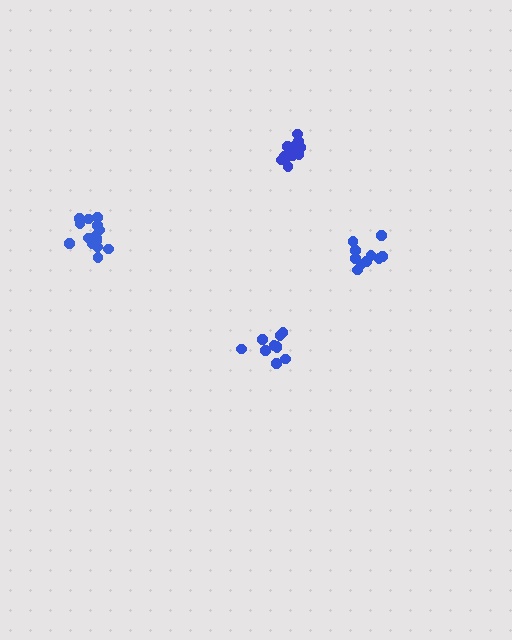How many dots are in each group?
Group 1: 14 dots, Group 2: 16 dots, Group 3: 10 dots, Group 4: 10 dots (50 total).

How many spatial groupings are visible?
There are 4 spatial groupings.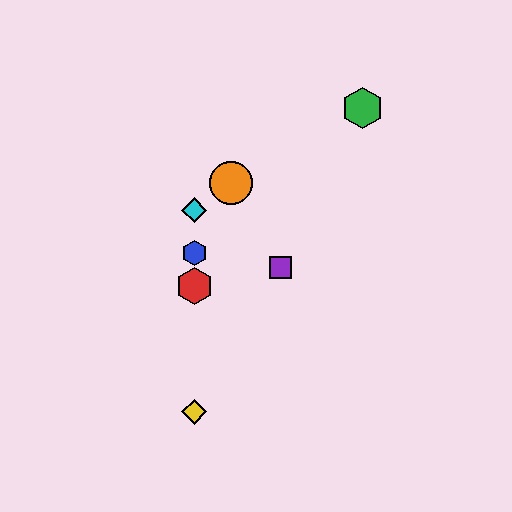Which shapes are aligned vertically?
The red hexagon, the blue hexagon, the yellow diamond, the cyan diamond are aligned vertically.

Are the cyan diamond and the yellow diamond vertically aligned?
Yes, both are at x≈194.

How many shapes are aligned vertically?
4 shapes (the red hexagon, the blue hexagon, the yellow diamond, the cyan diamond) are aligned vertically.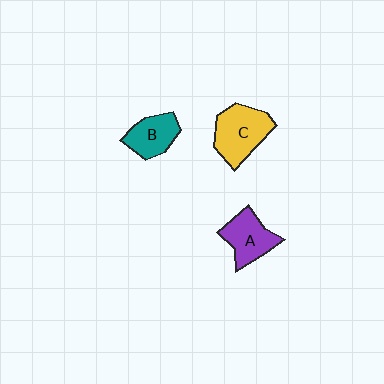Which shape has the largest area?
Shape C (yellow).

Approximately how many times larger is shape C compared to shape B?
Approximately 1.4 times.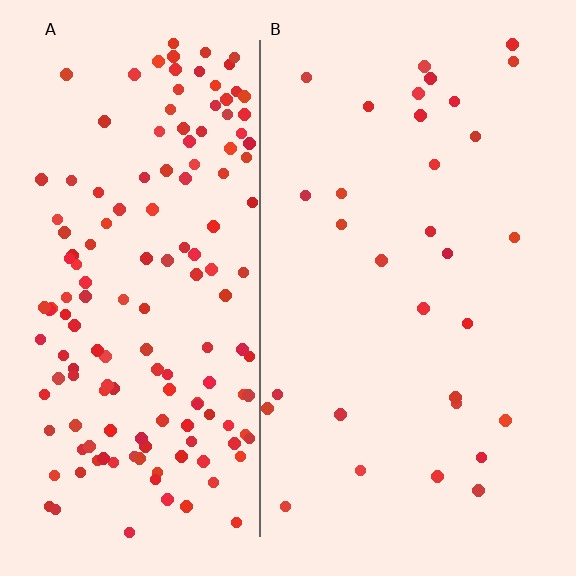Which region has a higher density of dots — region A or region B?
A (the left).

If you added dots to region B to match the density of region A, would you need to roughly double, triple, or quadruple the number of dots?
Approximately quadruple.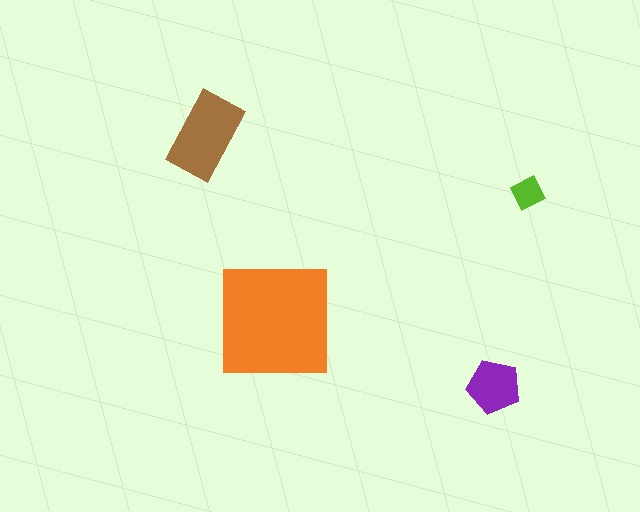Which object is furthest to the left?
The brown rectangle is leftmost.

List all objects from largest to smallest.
The orange square, the brown rectangle, the purple pentagon, the lime diamond.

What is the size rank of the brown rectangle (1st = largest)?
2nd.